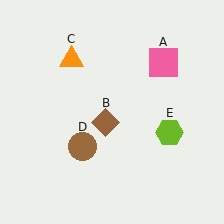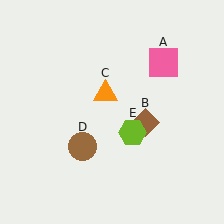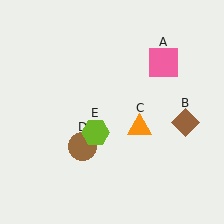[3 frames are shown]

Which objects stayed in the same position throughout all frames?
Pink square (object A) and brown circle (object D) remained stationary.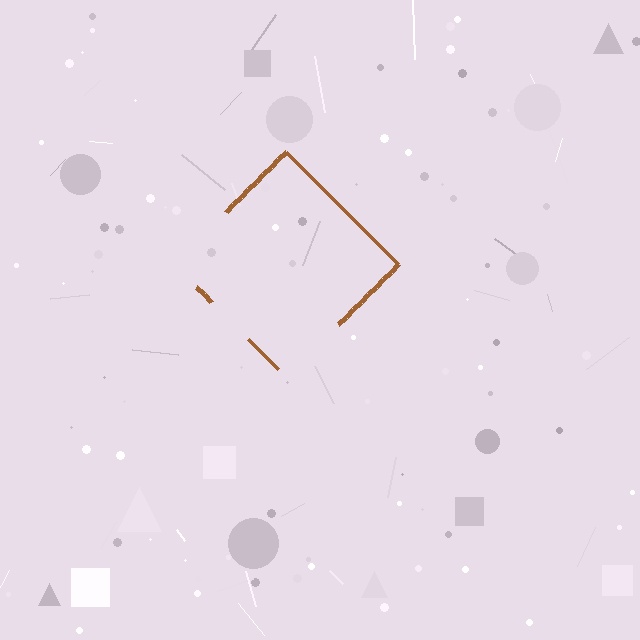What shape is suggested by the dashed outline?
The dashed outline suggests a diamond.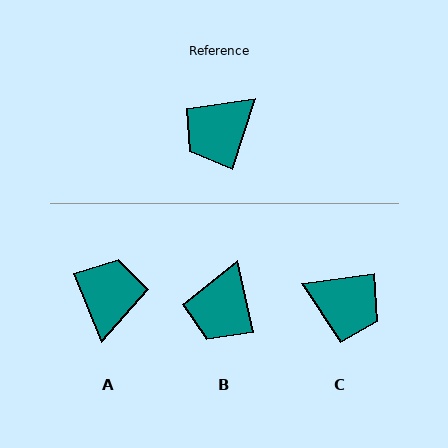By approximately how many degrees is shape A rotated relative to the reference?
Approximately 140 degrees clockwise.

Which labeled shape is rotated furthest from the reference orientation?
A, about 140 degrees away.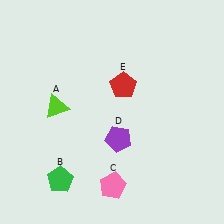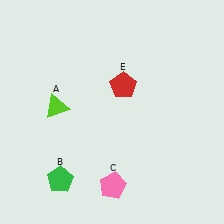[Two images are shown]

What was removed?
The purple pentagon (D) was removed in Image 2.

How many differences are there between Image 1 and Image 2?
There is 1 difference between the two images.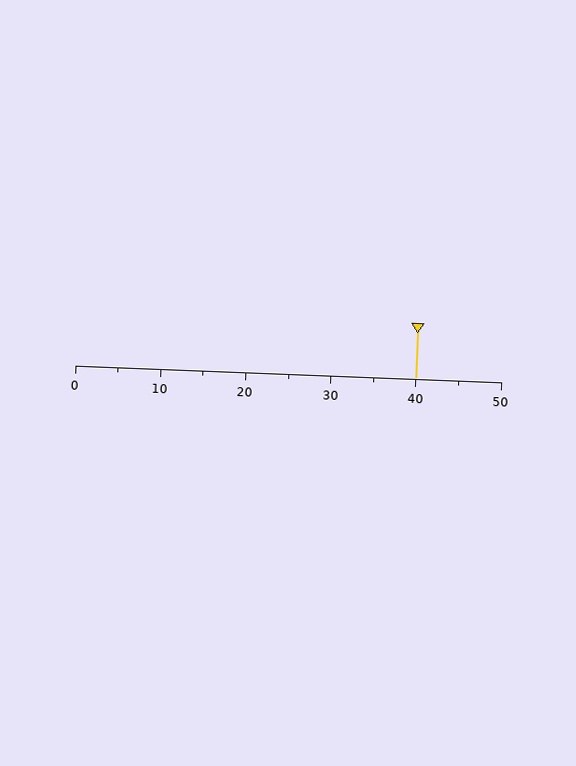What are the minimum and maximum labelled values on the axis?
The axis runs from 0 to 50.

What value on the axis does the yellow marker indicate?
The marker indicates approximately 40.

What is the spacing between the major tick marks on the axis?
The major ticks are spaced 10 apart.